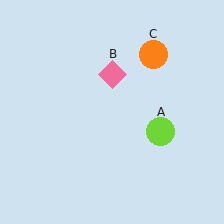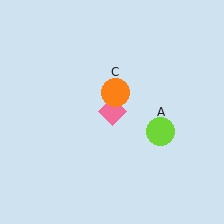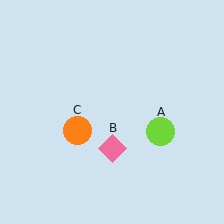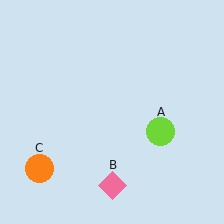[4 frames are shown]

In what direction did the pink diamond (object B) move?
The pink diamond (object B) moved down.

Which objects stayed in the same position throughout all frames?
Lime circle (object A) remained stationary.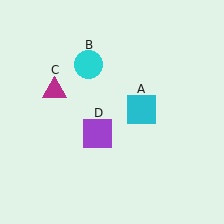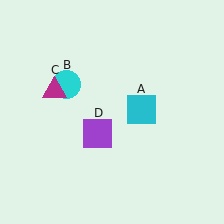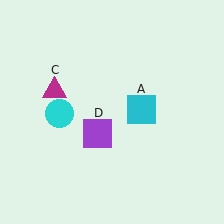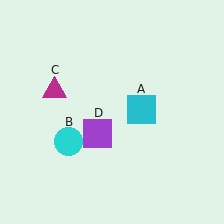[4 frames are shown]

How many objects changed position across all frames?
1 object changed position: cyan circle (object B).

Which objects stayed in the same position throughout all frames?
Cyan square (object A) and magenta triangle (object C) and purple square (object D) remained stationary.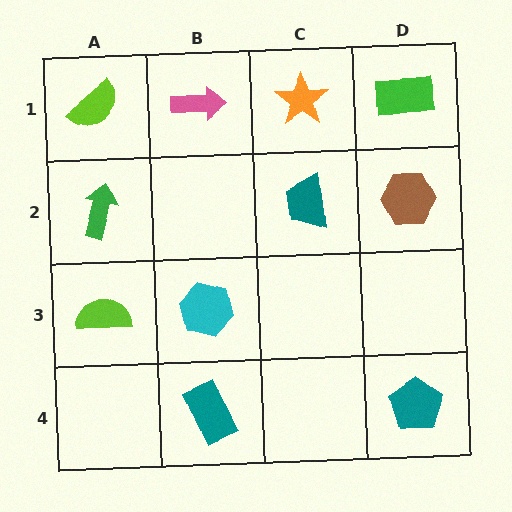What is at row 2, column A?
A green arrow.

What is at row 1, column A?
A lime semicircle.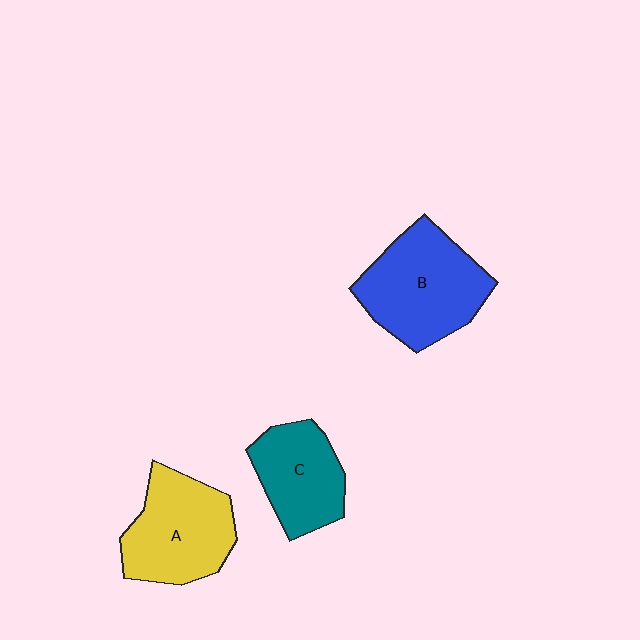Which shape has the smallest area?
Shape C (teal).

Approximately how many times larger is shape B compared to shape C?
Approximately 1.4 times.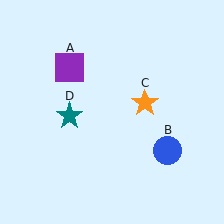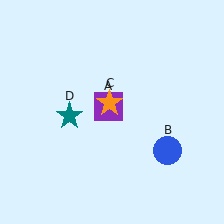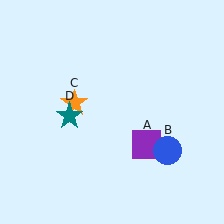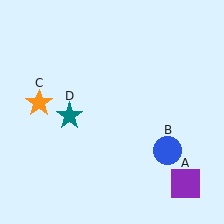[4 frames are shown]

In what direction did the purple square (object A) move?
The purple square (object A) moved down and to the right.